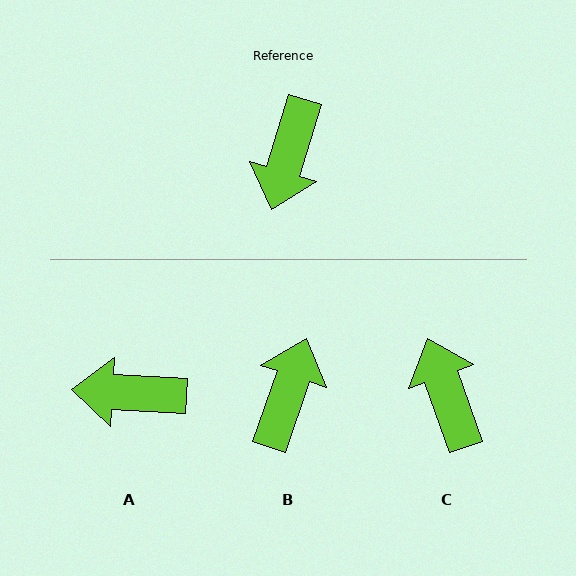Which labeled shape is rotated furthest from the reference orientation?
B, about 178 degrees away.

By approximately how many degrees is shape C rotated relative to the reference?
Approximately 143 degrees clockwise.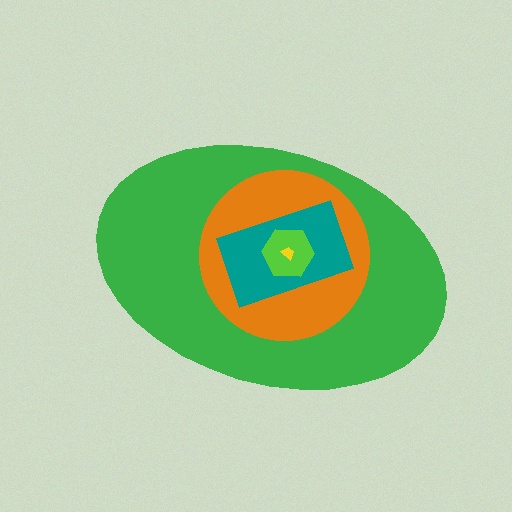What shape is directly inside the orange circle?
The teal rectangle.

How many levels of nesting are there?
5.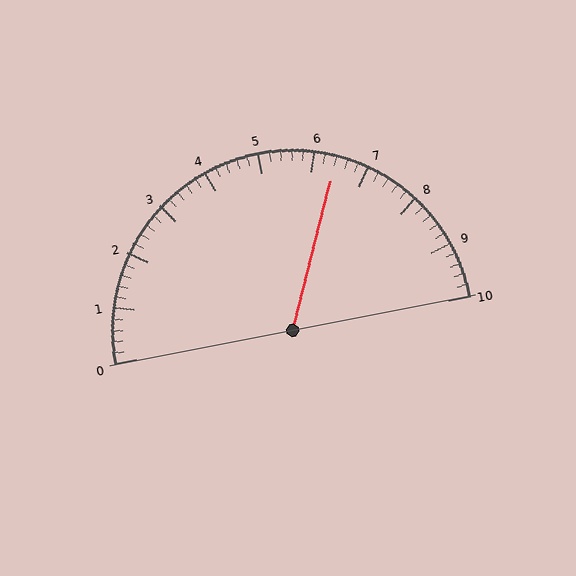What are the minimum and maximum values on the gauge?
The gauge ranges from 0 to 10.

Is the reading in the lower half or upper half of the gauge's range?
The reading is in the upper half of the range (0 to 10).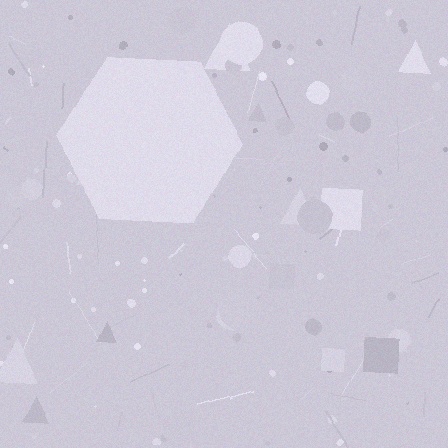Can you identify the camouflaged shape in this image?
The camouflaged shape is a hexagon.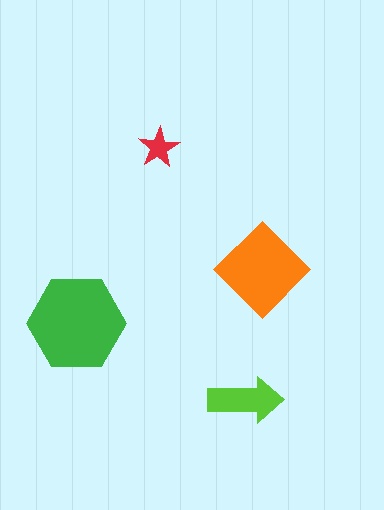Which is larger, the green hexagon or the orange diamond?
The green hexagon.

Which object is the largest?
The green hexagon.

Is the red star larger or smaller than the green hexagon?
Smaller.